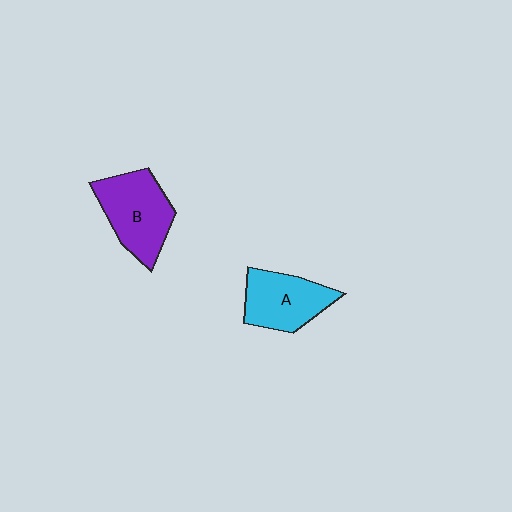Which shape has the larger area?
Shape B (purple).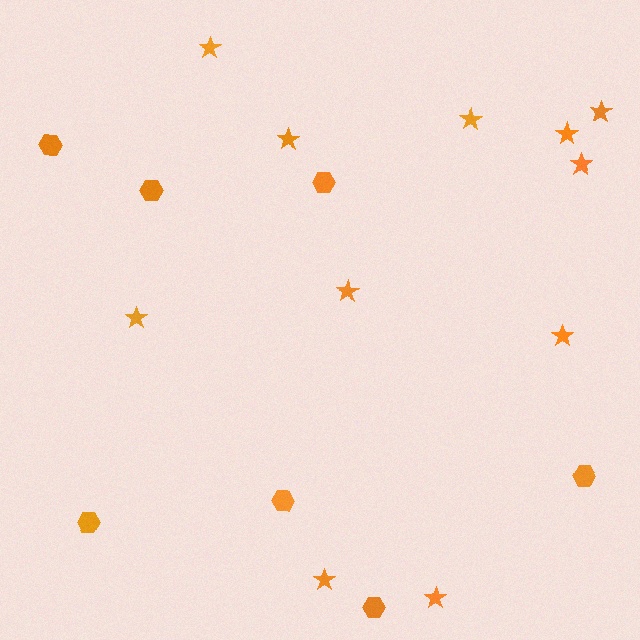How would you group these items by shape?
There are 2 groups: one group of hexagons (7) and one group of stars (11).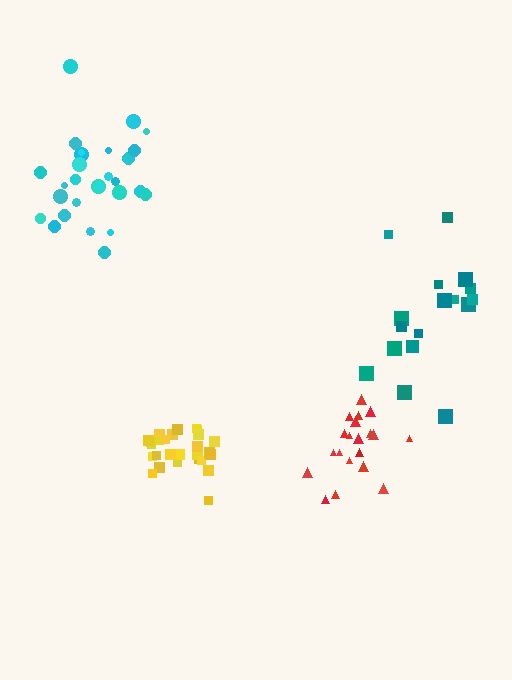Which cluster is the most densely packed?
Yellow.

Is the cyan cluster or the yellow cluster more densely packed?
Yellow.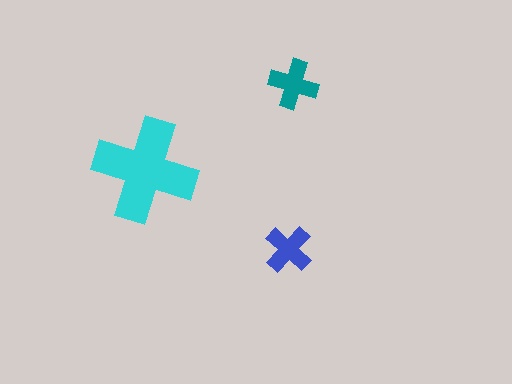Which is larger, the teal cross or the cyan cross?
The cyan one.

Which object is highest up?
The teal cross is topmost.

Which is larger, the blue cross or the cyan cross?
The cyan one.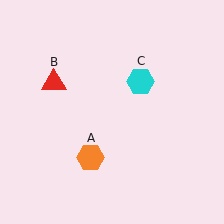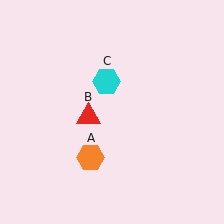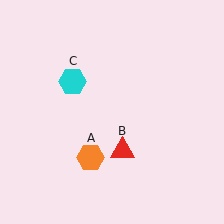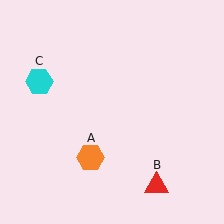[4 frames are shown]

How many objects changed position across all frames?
2 objects changed position: red triangle (object B), cyan hexagon (object C).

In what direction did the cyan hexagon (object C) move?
The cyan hexagon (object C) moved left.